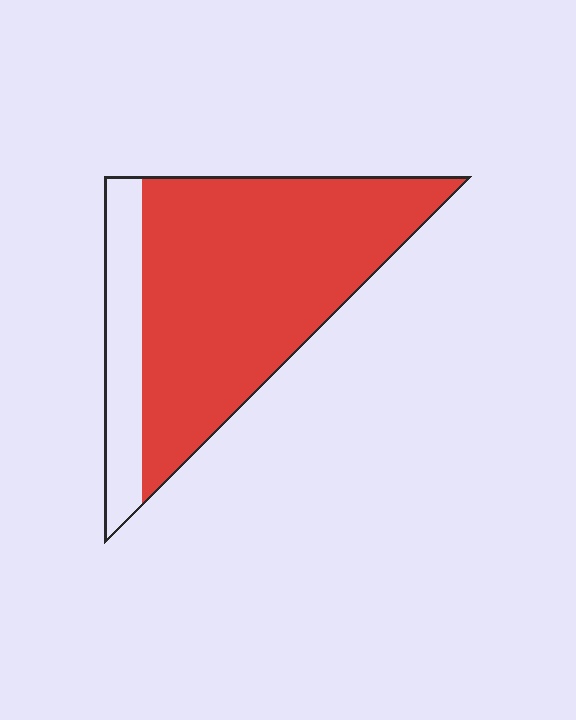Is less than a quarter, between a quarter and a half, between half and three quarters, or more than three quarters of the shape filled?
More than three quarters.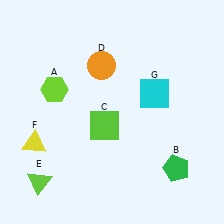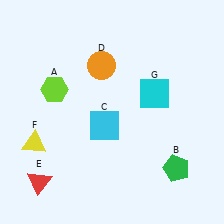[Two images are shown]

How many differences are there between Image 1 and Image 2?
There are 2 differences between the two images.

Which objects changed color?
C changed from lime to cyan. E changed from lime to red.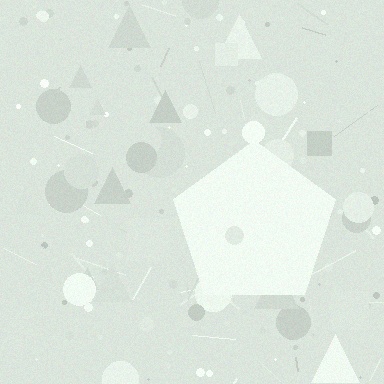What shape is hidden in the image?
A pentagon is hidden in the image.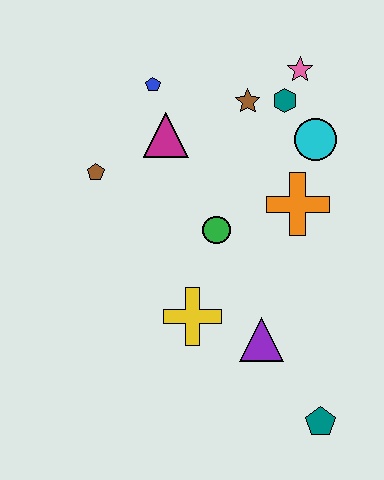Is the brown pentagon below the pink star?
Yes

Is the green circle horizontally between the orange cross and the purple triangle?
No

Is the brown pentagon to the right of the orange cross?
No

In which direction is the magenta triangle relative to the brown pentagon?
The magenta triangle is to the right of the brown pentagon.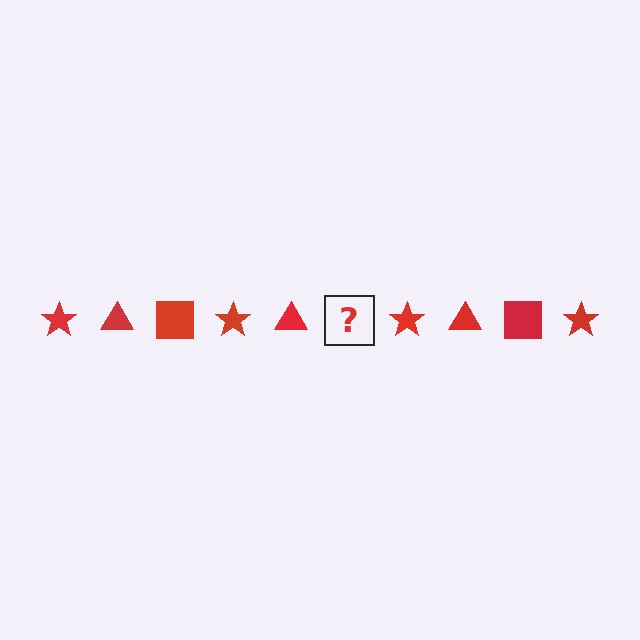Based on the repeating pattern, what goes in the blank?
The blank should be a red square.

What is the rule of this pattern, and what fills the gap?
The rule is that the pattern cycles through star, triangle, square shapes in red. The gap should be filled with a red square.